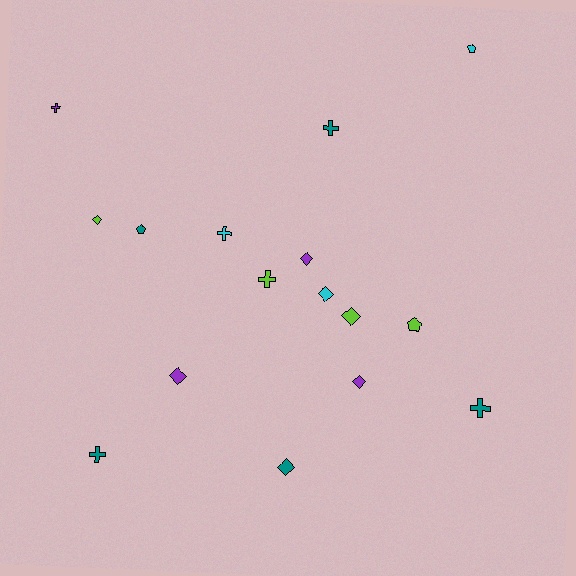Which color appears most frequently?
Teal, with 5 objects.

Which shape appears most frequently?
Diamond, with 7 objects.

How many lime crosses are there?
There is 1 lime cross.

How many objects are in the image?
There are 16 objects.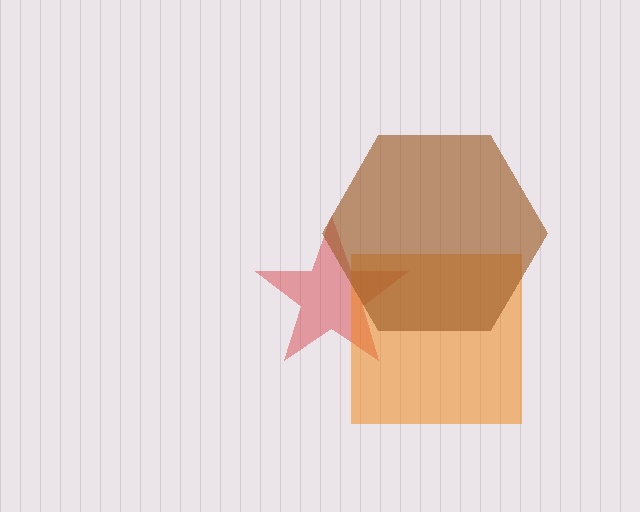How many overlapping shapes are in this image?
There are 3 overlapping shapes in the image.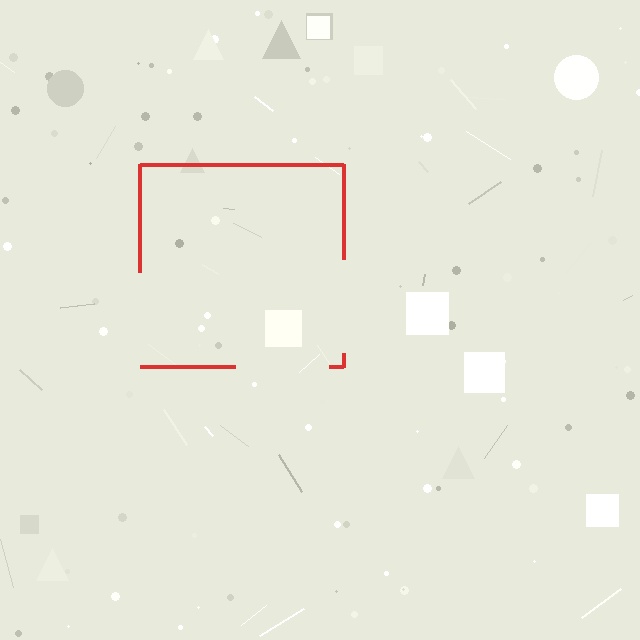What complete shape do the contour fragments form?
The contour fragments form a square.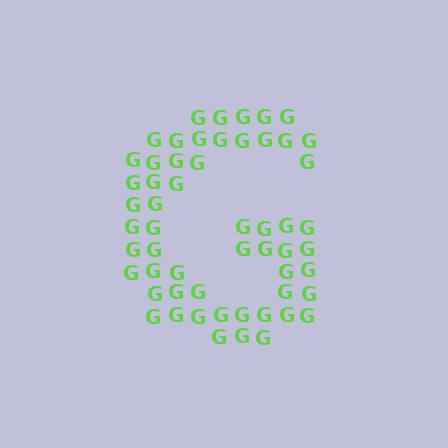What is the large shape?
The large shape is the letter G.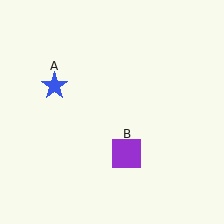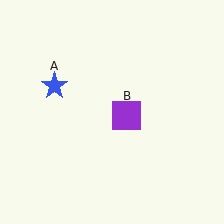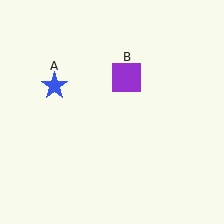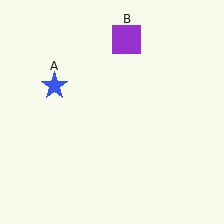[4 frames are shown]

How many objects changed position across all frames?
1 object changed position: purple square (object B).